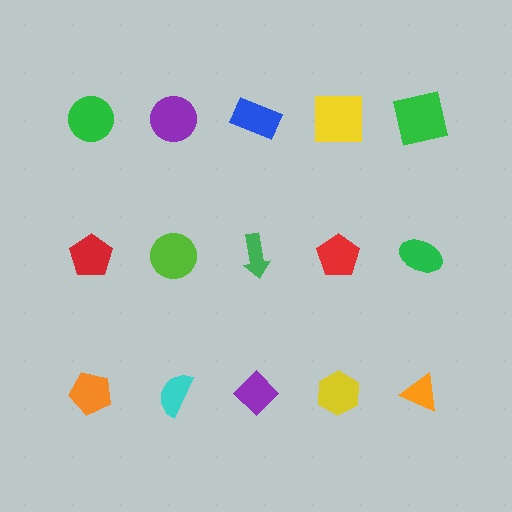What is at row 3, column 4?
A yellow hexagon.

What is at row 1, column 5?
A green square.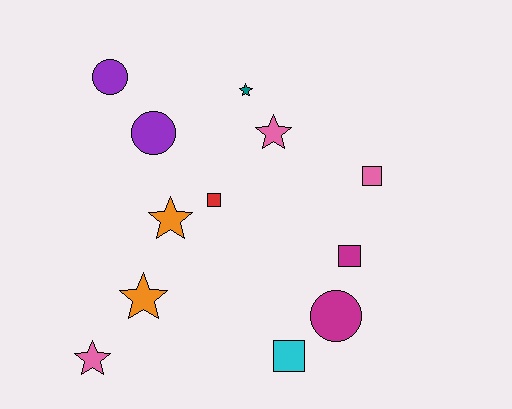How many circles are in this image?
There are 3 circles.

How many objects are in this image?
There are 12 objects.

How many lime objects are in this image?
There are no lime objects.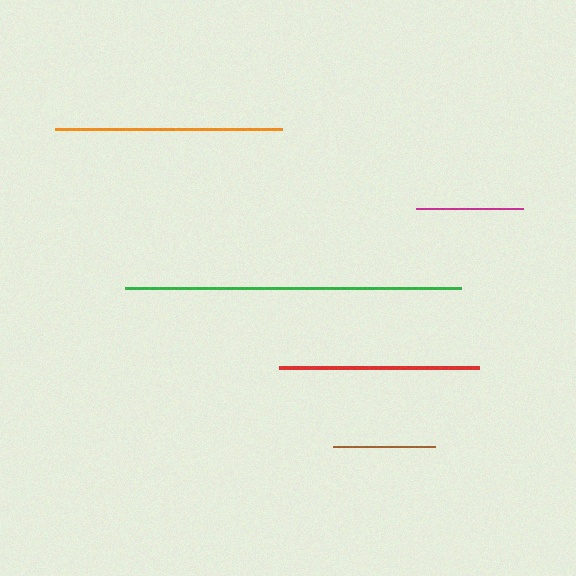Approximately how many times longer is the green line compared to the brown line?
The green line is approximately 3.3 times the length of the brown line.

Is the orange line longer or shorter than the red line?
The orange line is longer than the red line.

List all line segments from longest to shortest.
From longest to shortest: green, orange, red, magenta, brown.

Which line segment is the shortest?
The brown line is the shortest at approximately 102 pixels.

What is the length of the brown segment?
The brown segment is approximately 102 pixels long.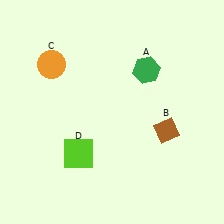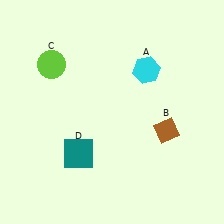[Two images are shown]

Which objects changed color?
A changed from green to cyan. C changed from orange to lime. D changed from lime to teal.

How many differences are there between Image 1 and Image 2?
There are 3 differences between the two images.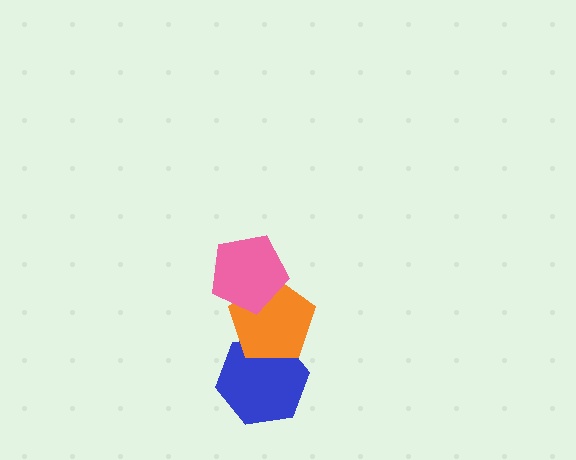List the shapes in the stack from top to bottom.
From top to bottom: the pink pentagon, the orange pentagon, the blue hexagon.